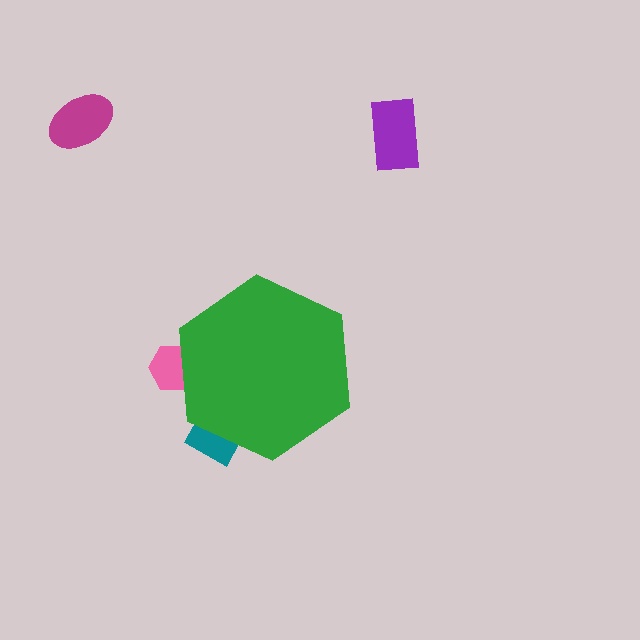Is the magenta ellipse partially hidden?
No, the magenta ellipse is fully visible.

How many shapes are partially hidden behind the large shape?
2 shapes are partially hidden.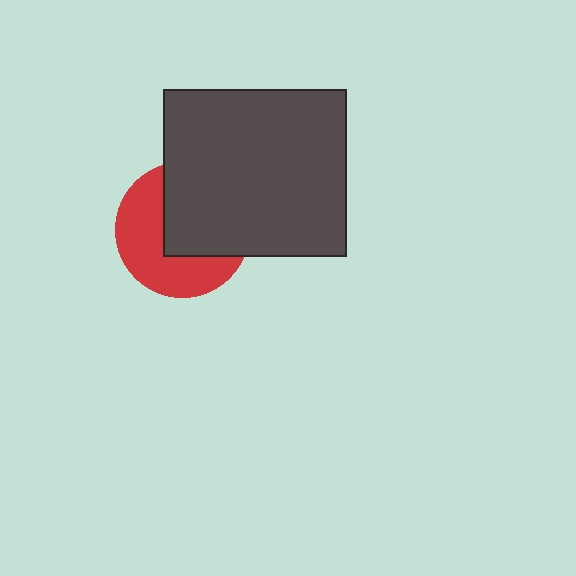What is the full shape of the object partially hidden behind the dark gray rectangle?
The partially hidden object is a red circle.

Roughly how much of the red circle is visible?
About half of it is visible (roughly 50%).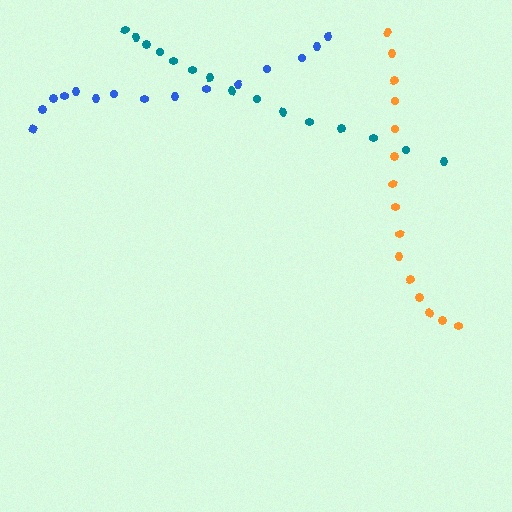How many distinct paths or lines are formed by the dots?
There are 3 distinct paths.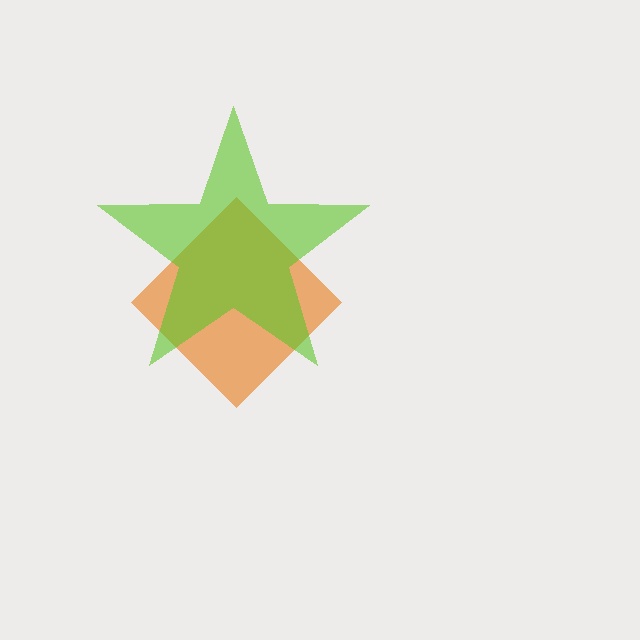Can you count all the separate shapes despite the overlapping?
Yes, there are 2 separate shapes.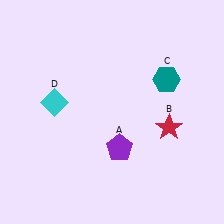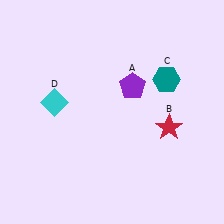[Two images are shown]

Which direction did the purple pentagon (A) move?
The purple pentagon (A) moved up.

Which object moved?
The purple pentagon (A) moved up.